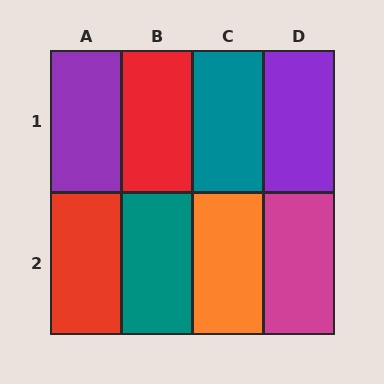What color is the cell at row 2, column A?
Red.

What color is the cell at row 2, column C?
Orange.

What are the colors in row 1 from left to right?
Purple, red, teal, purple.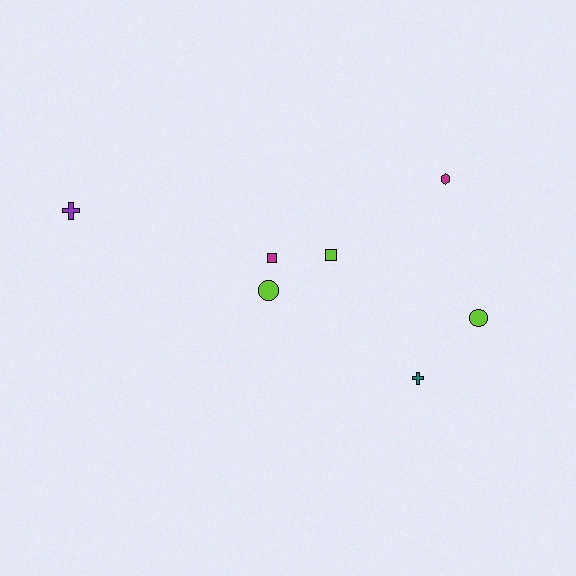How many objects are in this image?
There are 7 objects.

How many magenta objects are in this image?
There are 2 magenta objects.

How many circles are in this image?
There are 2 circles.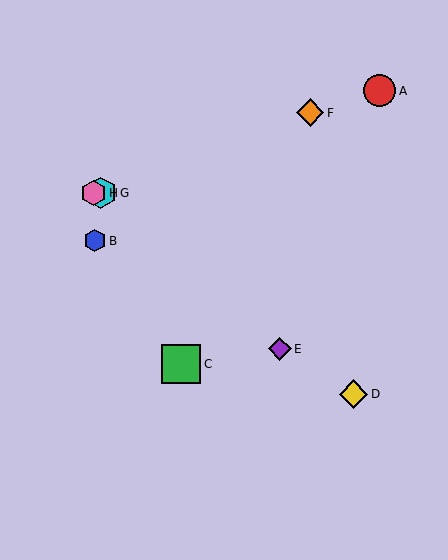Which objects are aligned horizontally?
Objects G, H are aligned horizontally.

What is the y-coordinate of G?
Object G is at y≈193.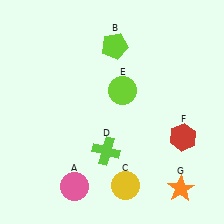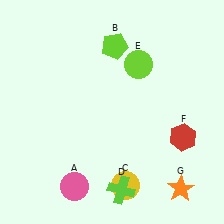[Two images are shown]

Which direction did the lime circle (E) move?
The lime circle (E) moved up.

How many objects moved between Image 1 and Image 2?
2 objects moved between the two images.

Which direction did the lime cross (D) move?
The lime cross (D) moved down.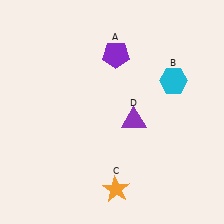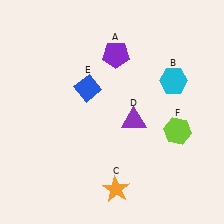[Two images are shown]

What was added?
A blue diamond (E), a lime hexagon (F) were added in Image 2.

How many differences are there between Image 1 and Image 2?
There are 2 differences between the two images.